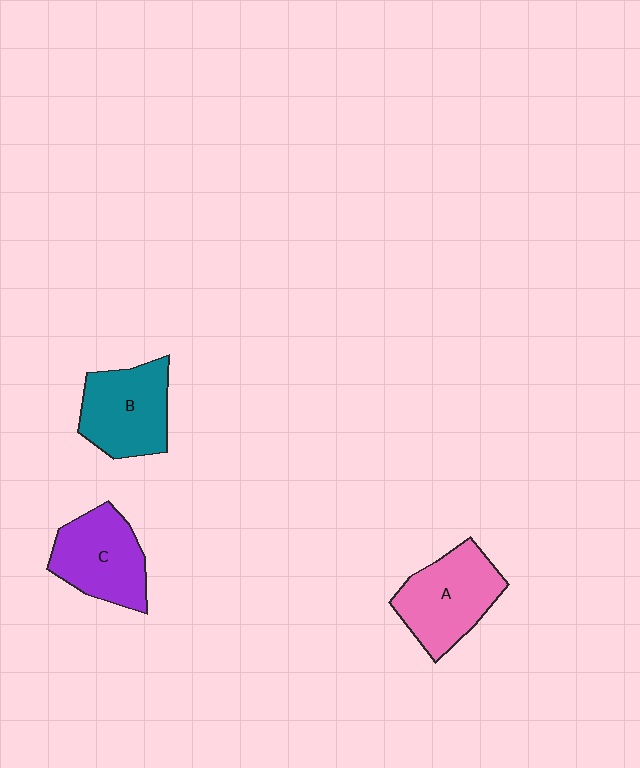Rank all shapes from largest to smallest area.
From largest to smallest: A (pink), B (teal), C (purple).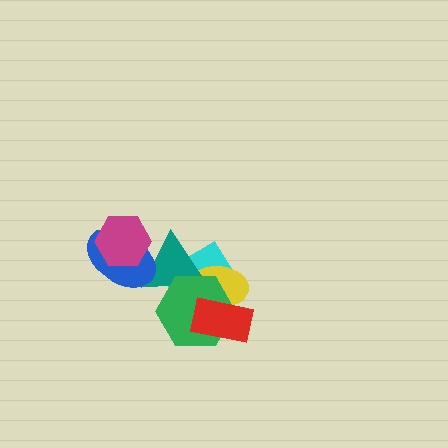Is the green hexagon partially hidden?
Yes, it is partially covered by another shape.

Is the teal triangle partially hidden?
Yes, it is partially covered by another shape.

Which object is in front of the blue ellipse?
The magenta hexagon is in front of the blue ellipse.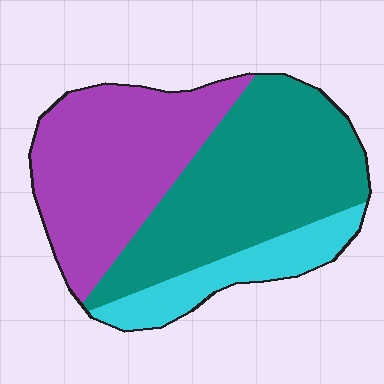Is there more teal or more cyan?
Teal.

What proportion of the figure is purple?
Purple covers about 40% of the figure.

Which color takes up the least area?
Cyan, at roughly 15%.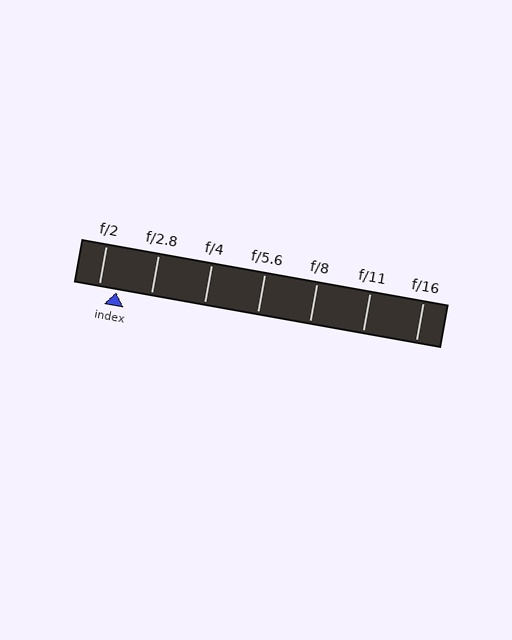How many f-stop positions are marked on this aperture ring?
There are 7 f-stop positions marked.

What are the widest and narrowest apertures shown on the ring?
The widest aperture shown is f/2 and the narrowest is f/16.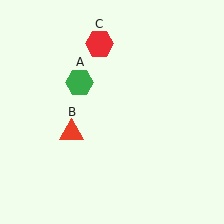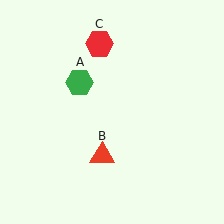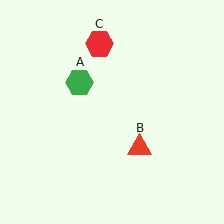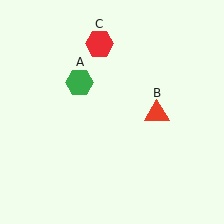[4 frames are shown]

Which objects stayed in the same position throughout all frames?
Green hexagon (object A) and red hexagon (object C) remained stationary.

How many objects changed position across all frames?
1 object changed position: red triangle (object B).